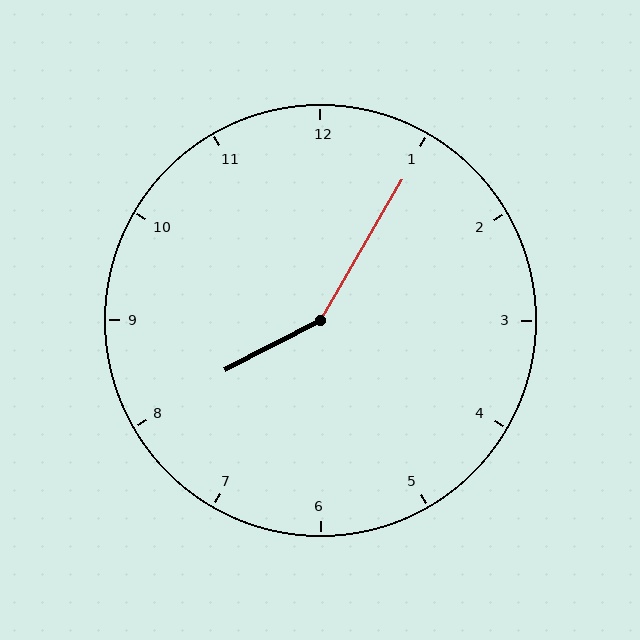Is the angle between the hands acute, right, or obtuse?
It is obtuse.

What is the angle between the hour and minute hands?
Approximately 148 degrees.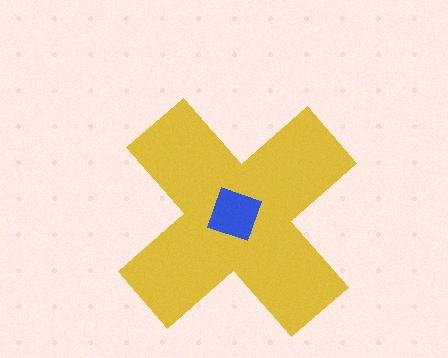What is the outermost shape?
The yellow cross.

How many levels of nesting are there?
2.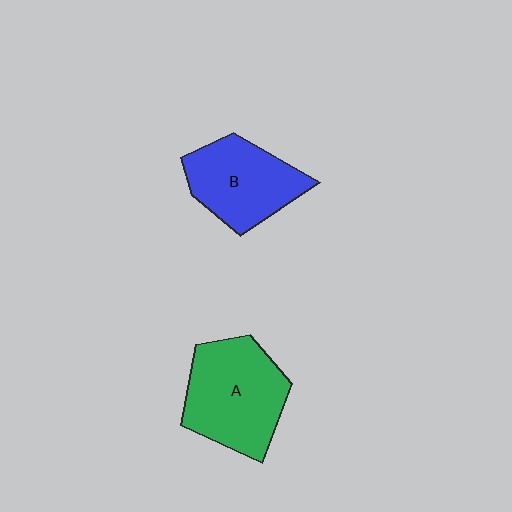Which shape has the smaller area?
Shape B (blue).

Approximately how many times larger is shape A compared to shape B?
Approximately 1.2 times.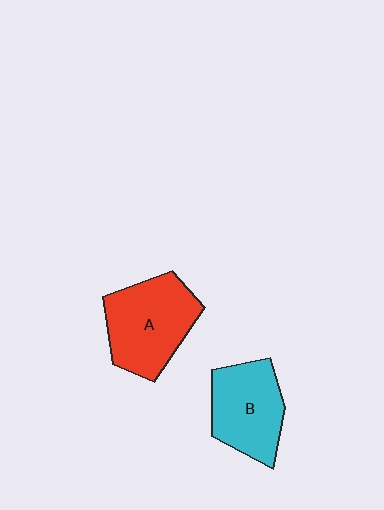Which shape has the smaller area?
Shape B (cyan).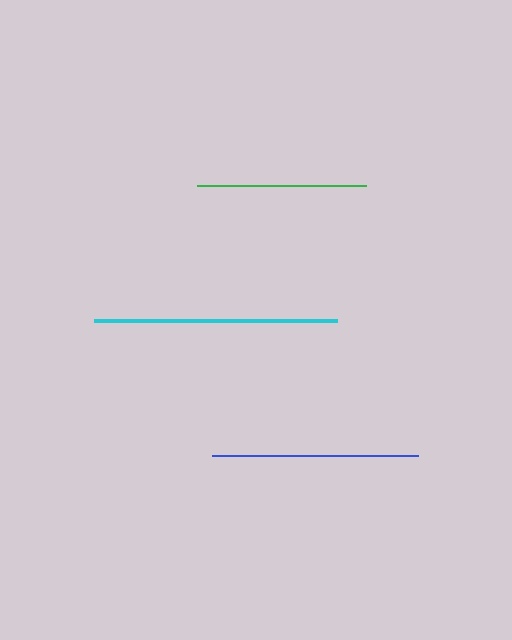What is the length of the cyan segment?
The cyan segment is approximately 242 pixels long.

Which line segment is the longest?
The cyan line is the longest at approximately 242 pixels.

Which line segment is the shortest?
The green line is the shortest at approximately 169 pixels.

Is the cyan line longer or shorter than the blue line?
The cyan line is longer than the blue line.